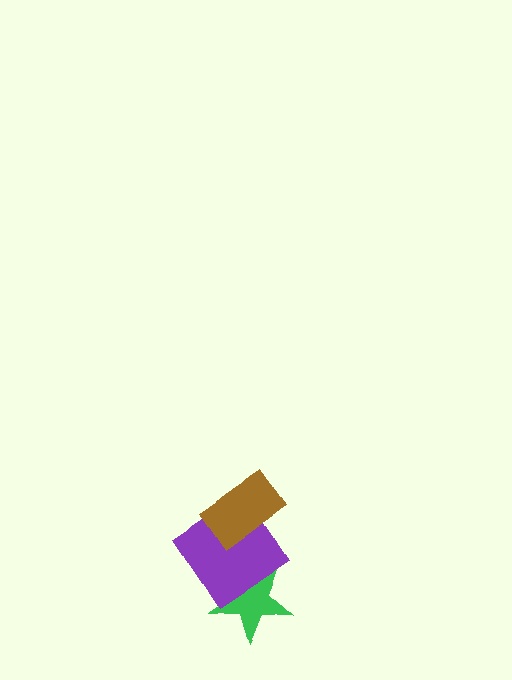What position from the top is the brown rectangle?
The brown rectangle is 1st from the top.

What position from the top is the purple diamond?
The purple diamond is 2nd from the top.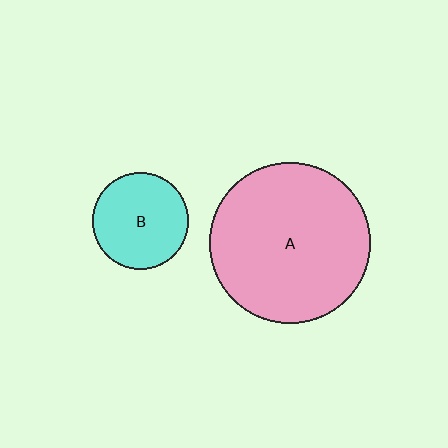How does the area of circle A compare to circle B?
Approximately 2.8 times.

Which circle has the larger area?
Circle A (pink).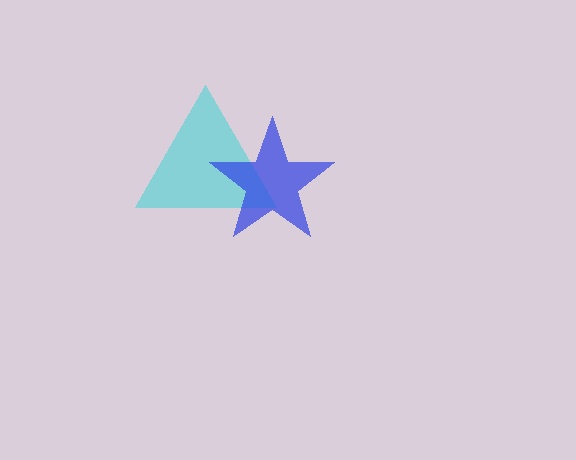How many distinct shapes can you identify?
There are 2 distinct shapes: a cyan triangle, a blue star.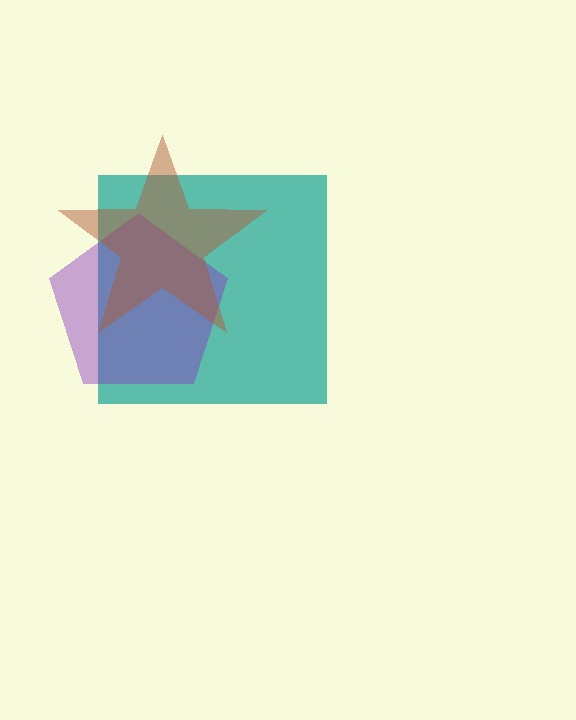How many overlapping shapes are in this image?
There are 3 overlapping shapes in the image.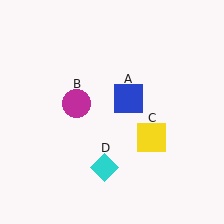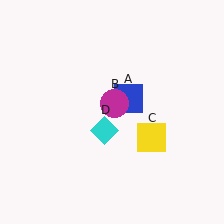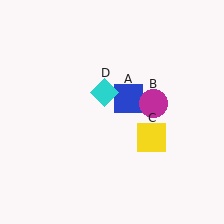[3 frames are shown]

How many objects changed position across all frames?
2 objects changed position: magenta circle (object B), cyan diamond (object D).